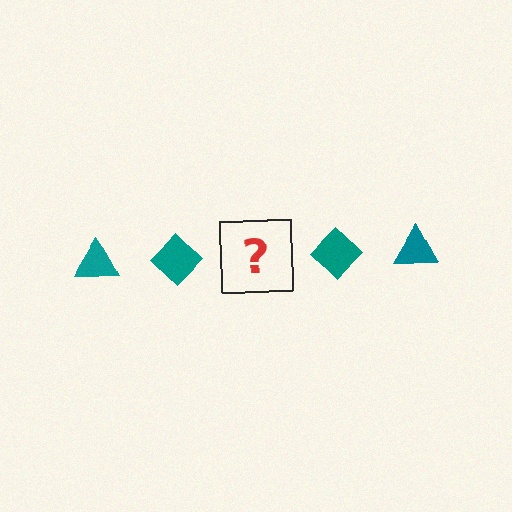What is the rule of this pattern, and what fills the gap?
The rule is that the pattern cycles through triangle, diamond shapes in teal. The gap should be filled with a teal triangle.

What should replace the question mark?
The question mark should be replaced with a teal triangle.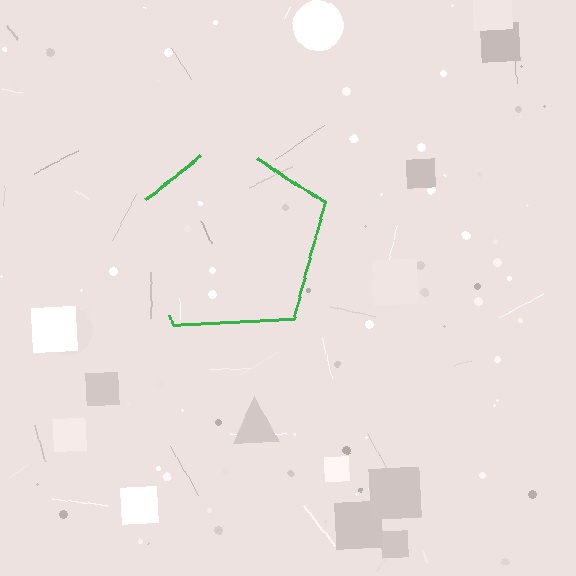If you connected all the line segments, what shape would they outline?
They would outline a pentagon.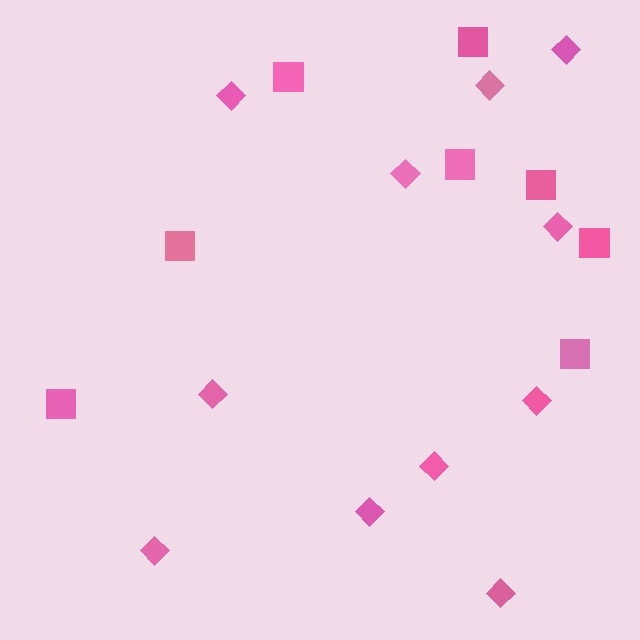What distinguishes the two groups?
There are 2 groups: one group of diamonds (11) and one group of squares (8).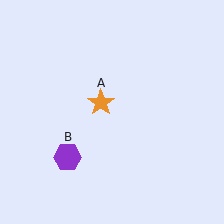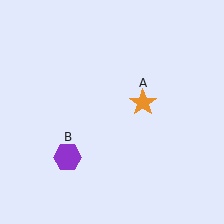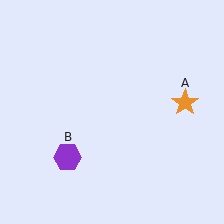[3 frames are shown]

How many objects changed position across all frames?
1 object changed position: orange star (object A).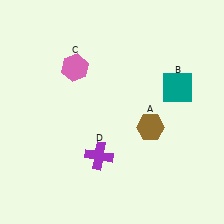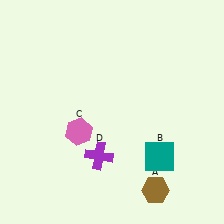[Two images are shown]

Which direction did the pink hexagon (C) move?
The pink hexagon (C) moved down.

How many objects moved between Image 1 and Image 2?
3 objects moved between the two images.